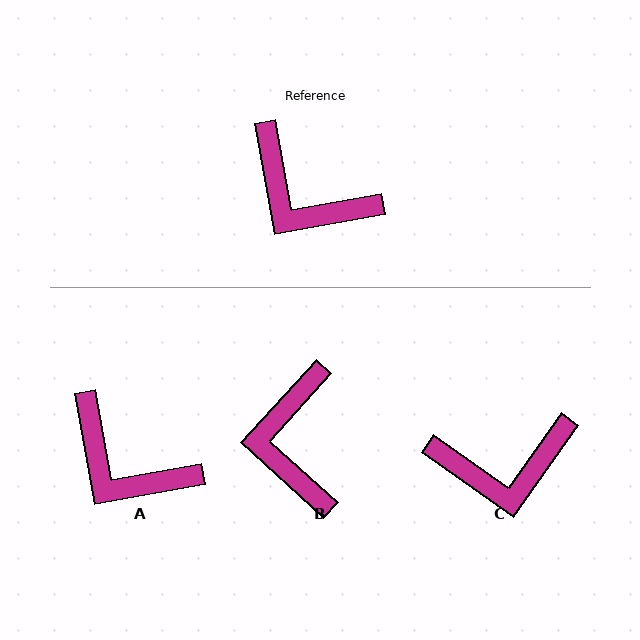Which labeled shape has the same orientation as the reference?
A.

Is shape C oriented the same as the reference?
No, it is off by about 45 degrees.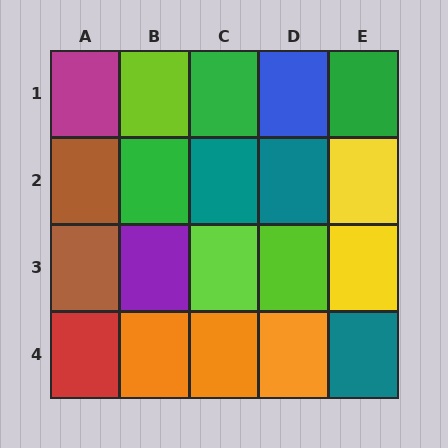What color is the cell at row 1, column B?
Lime.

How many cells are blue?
1 cell is blue.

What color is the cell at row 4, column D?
Orange.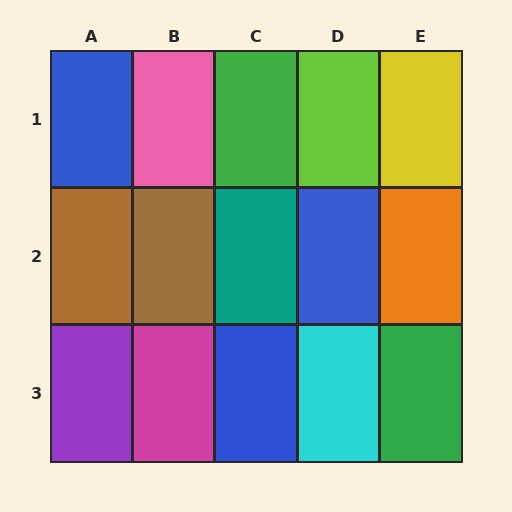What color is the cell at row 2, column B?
Brown.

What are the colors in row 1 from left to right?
Blue, pink, green, lime, yellow.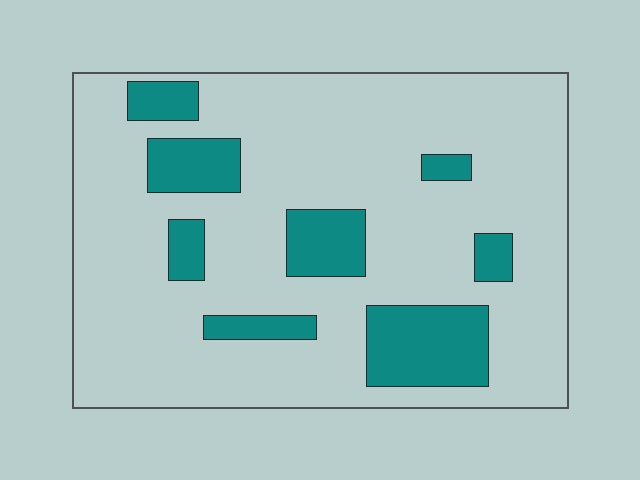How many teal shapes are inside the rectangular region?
8.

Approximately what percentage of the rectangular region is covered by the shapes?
Approximately 20%.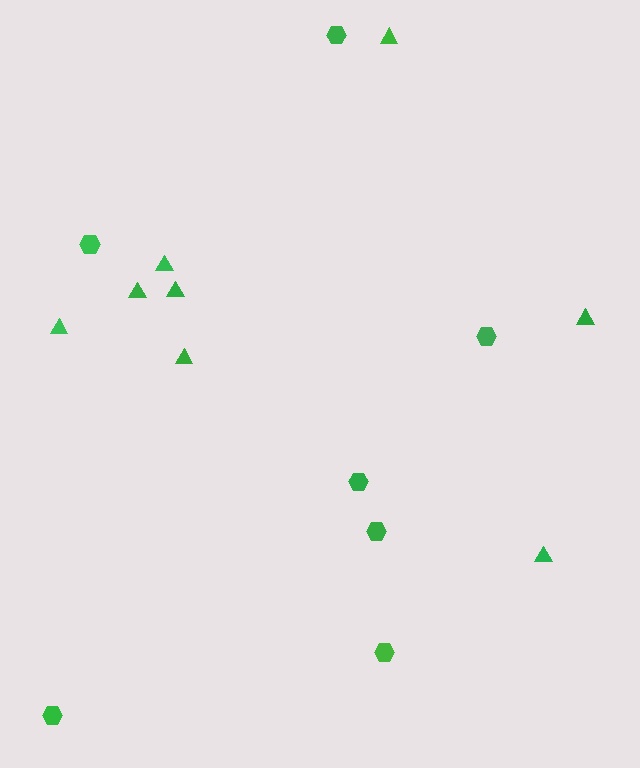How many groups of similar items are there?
There are 2 groups: one group of triangles (8) and one group of hexagons (7).